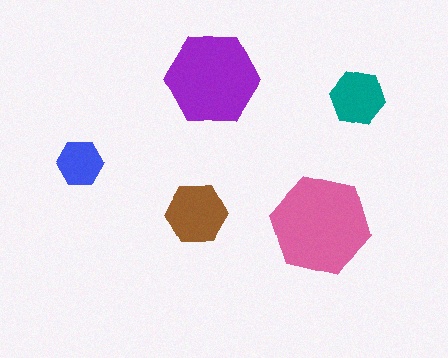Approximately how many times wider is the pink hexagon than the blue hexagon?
About 2 times wider.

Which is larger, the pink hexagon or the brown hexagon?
The pink one.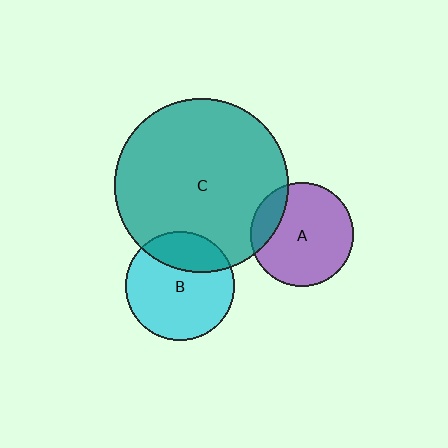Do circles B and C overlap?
Yes.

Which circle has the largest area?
Circle C (teal).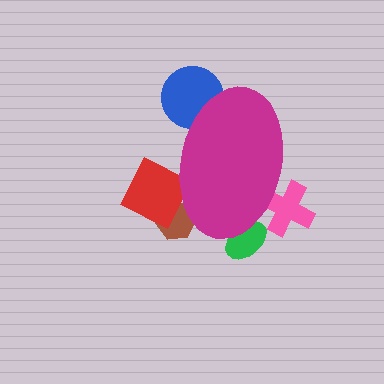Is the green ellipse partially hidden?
Yes, the green ellipse is partially hidden behind the magenta ellipse.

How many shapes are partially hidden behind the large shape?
5 shapes are partially hidden.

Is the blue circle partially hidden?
Yes, the blue circle is partially hidden behind the magenta ellipse.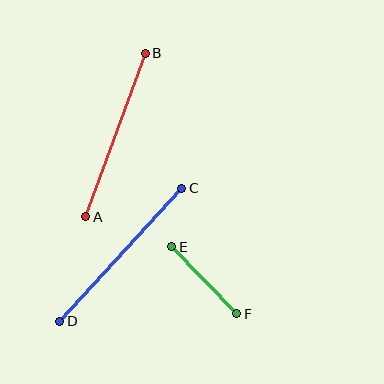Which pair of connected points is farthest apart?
Points C and D are farthest apart.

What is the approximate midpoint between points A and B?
The midpoint is at approximately (115, 135) pixels.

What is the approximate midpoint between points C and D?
The midpoint is at approximately (121, 255) pixels.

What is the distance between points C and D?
The distance is approximately 180 pixels.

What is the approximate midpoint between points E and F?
The midpoint is at approximately (204, 280) pixels.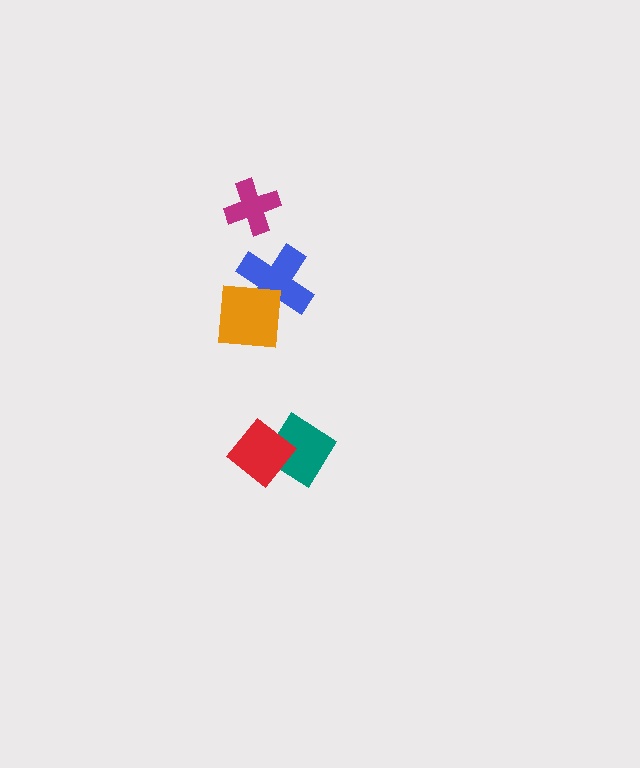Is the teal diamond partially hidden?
Yes, it is partially covered by another shape.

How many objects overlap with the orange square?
1 object overlaps with the orange square.